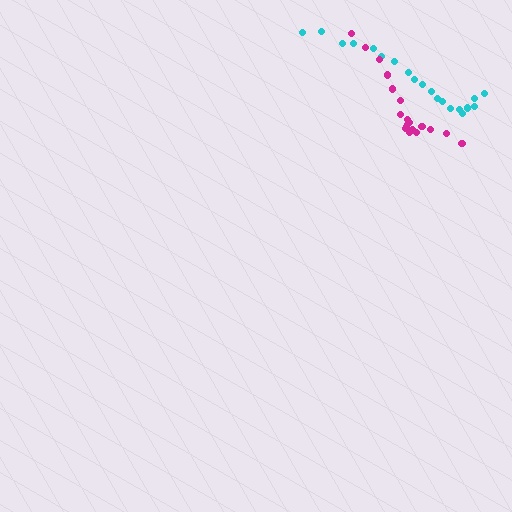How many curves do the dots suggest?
There are 2 distinct paths.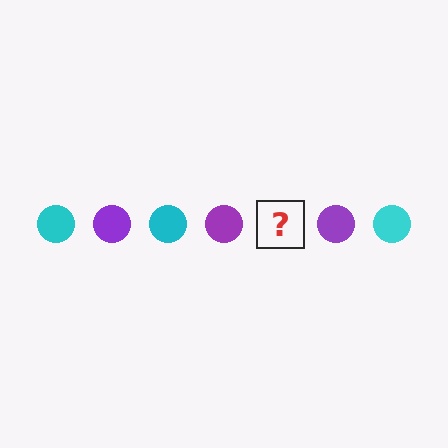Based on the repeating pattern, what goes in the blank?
The blank should be a cyan circle.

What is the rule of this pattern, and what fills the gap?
The rule is that the pattern cycles through cyan, purple circles. The gap should be filled with a cyan circle.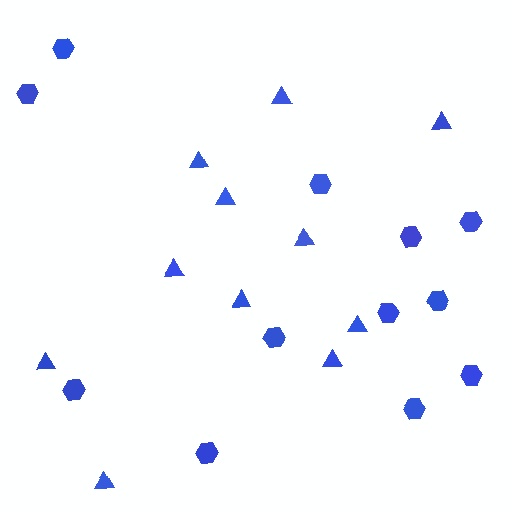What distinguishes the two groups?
There are 2 groups: one group of triangles (11) and one group of hexagons (12).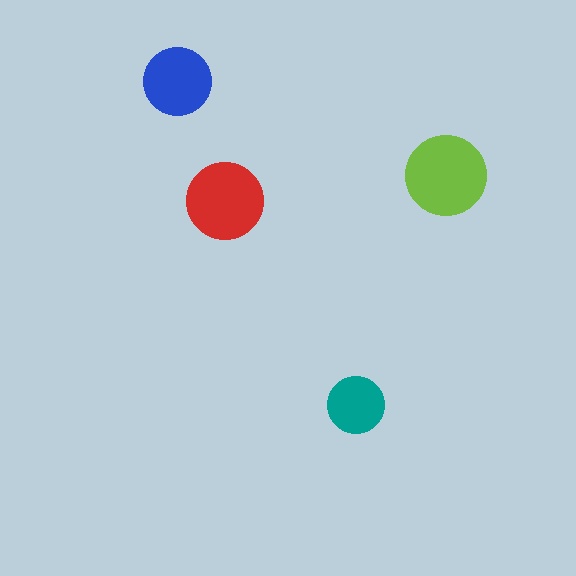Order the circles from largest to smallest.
the lime one, the red one, the blue one, the teal one.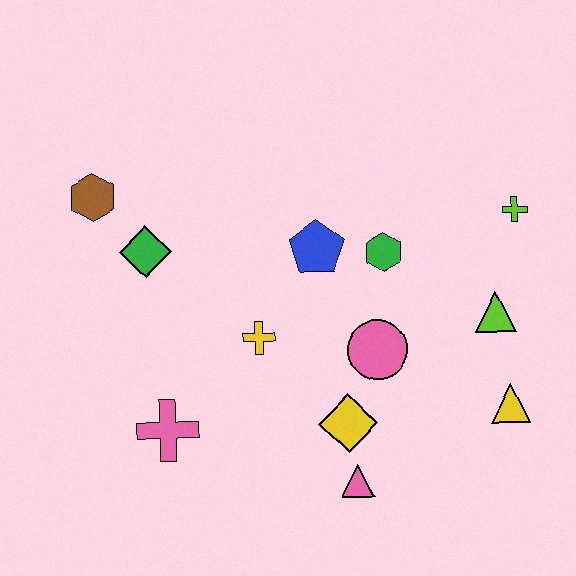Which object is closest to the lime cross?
The lime triangle is closest to the lime cross.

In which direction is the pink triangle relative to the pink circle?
The pink triangle is below the pink circle.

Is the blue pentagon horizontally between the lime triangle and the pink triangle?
No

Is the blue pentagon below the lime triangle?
No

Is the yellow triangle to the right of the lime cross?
No